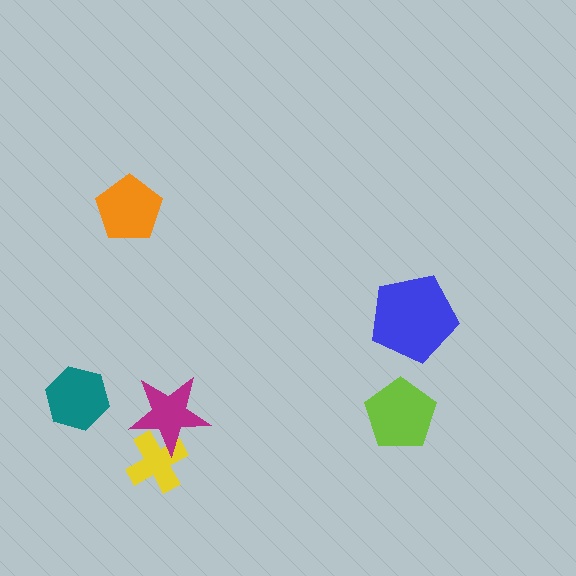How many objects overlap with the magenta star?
1 object overlaps with the magenta star.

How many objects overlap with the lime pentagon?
0 objects overlap with the lime pentagon.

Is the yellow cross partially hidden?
Yes, it is partially covered by another shape.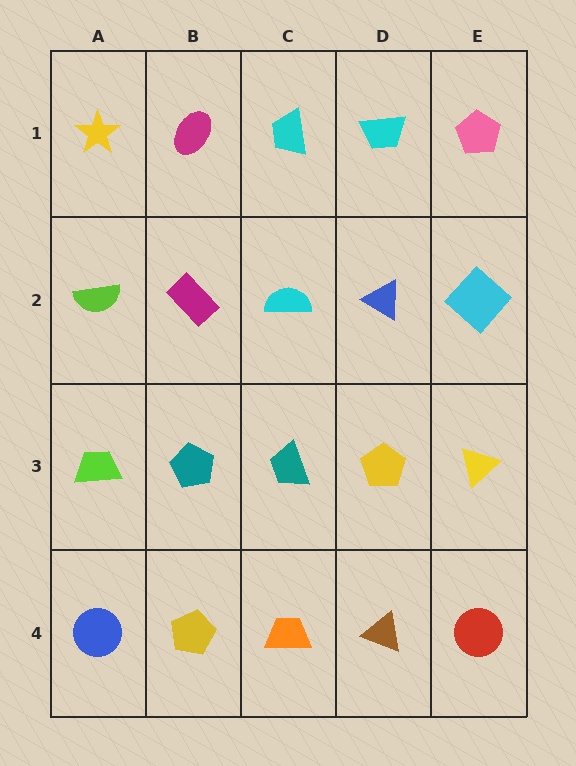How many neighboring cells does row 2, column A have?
3.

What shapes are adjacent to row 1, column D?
A blue triangle (row 2, column D), a cyan trapezoid (row 1, column C), a pink pentagon (row 1, column E).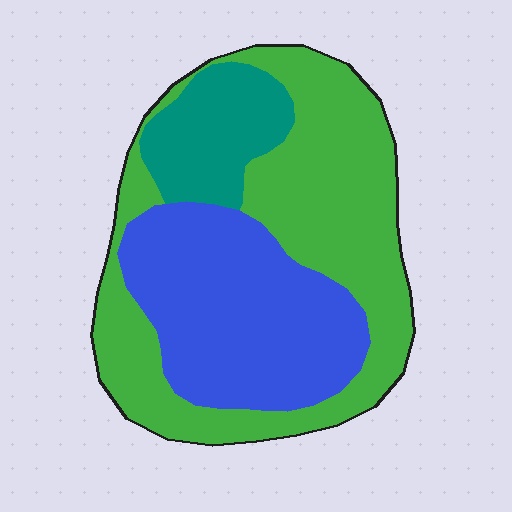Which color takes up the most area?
Green, at roughly 50%.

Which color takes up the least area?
Teal, at roughly 15%.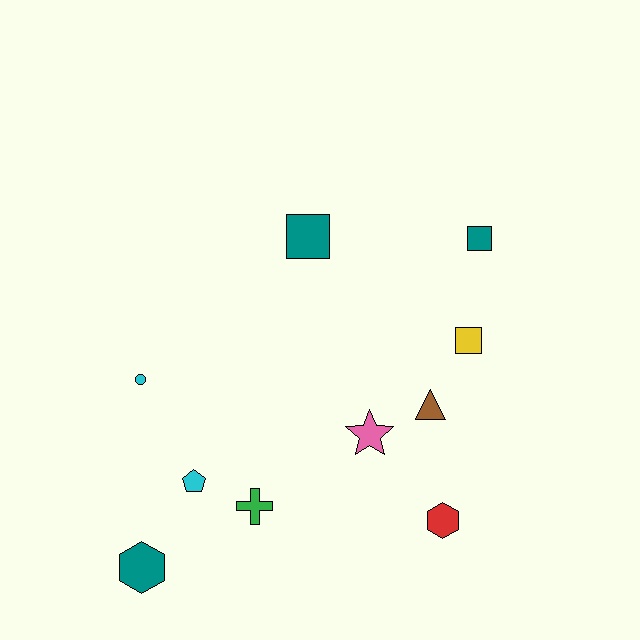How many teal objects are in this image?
There are 3 teal objects.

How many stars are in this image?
There is 1 star.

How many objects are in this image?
There are 10 objects.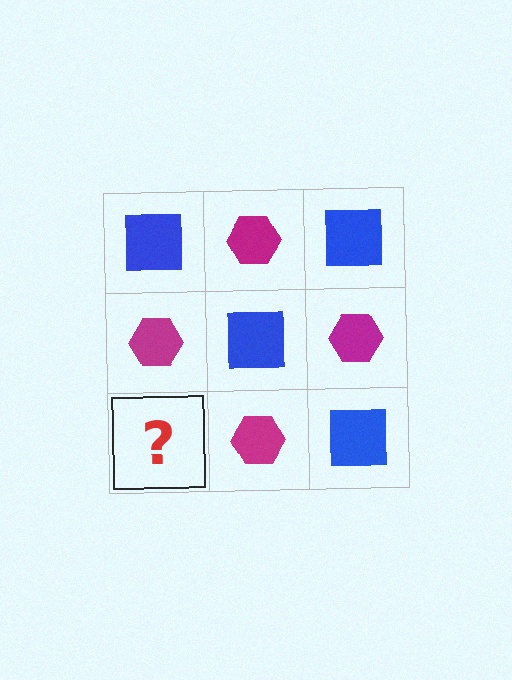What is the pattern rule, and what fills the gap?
The rule is that it alternates blue square and magenta hexagon in a checkerboard pattern. The gap should be filled with a blue square.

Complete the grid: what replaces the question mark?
The question mark should be replaced with a blue square.